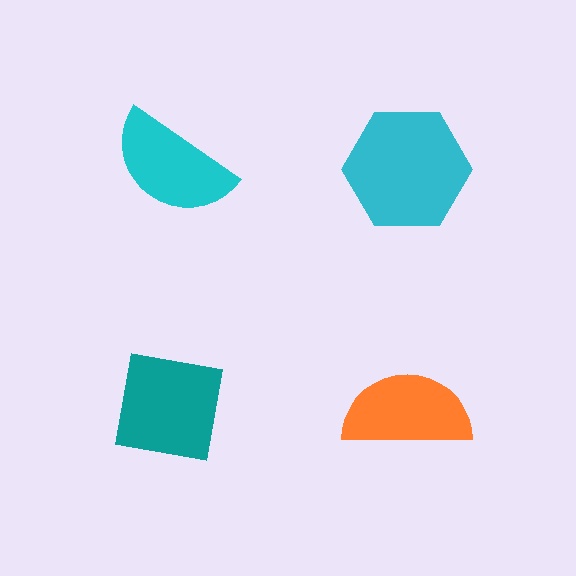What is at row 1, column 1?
A cyan semicircle.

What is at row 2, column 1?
A teal square.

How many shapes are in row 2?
2 shapes.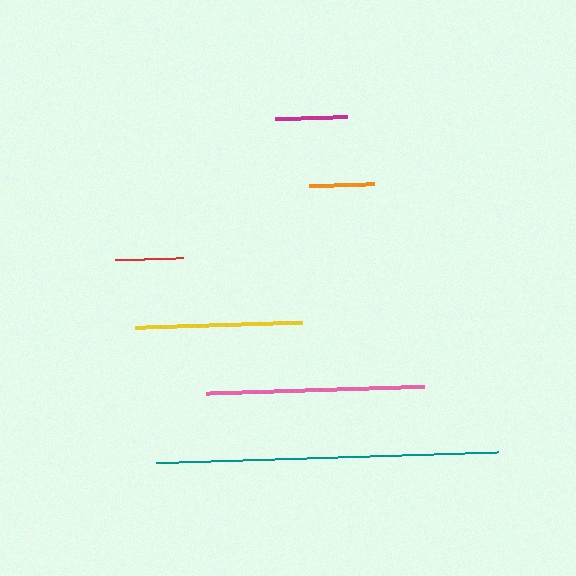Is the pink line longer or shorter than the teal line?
The teal line is longer than the pink line.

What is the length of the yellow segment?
The yellow segment is approximately 167 pixels long.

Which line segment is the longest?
The teal line is the longest at approximately 341 pixels.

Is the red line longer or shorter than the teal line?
The teal line is longer than the red line.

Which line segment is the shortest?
The orange line is the shortest at approximately 65 pixels.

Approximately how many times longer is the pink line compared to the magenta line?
The pink line is approximately 3.0 times the length of the magenta line.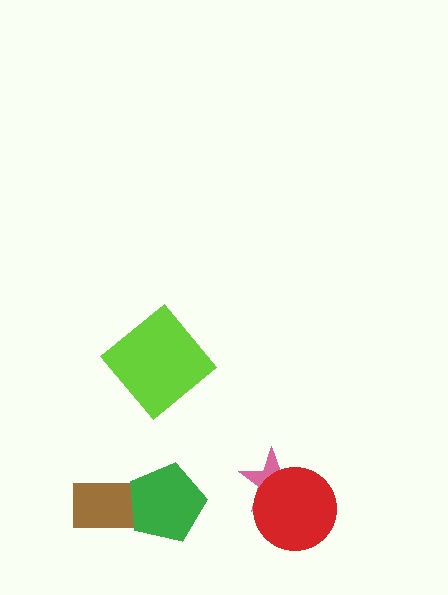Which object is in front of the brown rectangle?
The green pentagon is in front of the brown rectangle.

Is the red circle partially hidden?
No, no other shape covers it.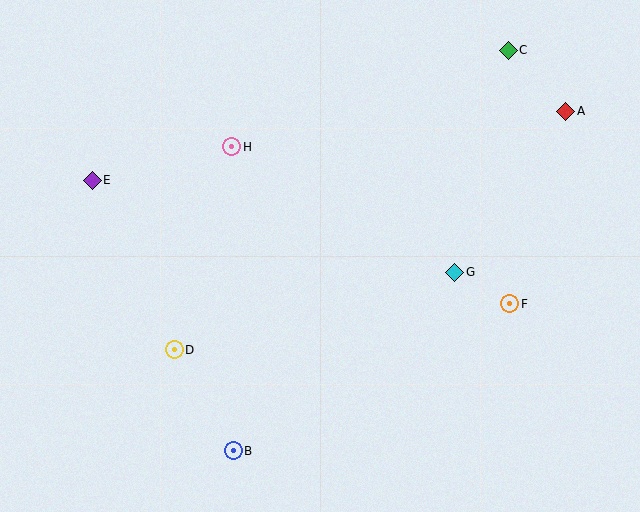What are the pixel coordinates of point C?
Point C is at (508, 50).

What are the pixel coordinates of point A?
Point A is at (566, 111).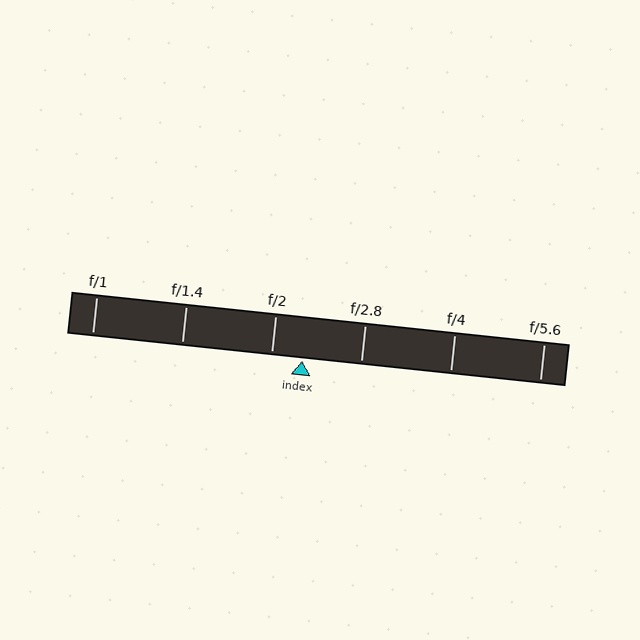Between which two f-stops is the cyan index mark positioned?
The index mark is between f/2 and f/2.8.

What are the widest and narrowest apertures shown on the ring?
The widest aperture shown is f/1 and the narrowest is f/5.6.